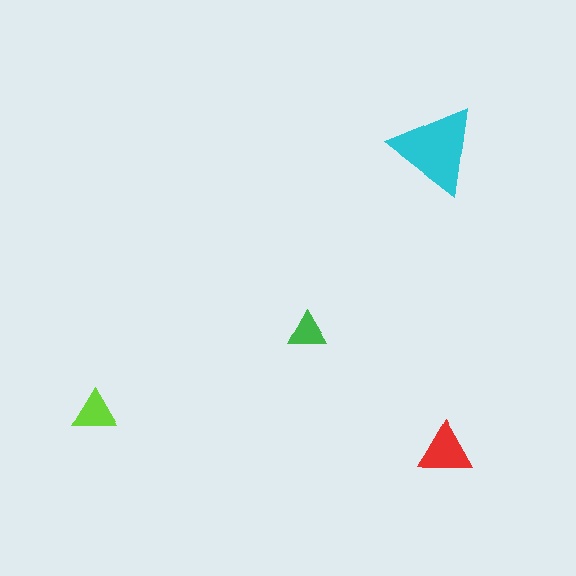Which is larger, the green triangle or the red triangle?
The red one.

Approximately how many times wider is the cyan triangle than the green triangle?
About 2.5 times wider.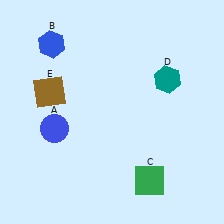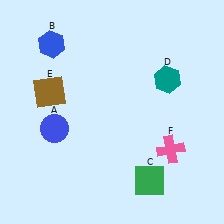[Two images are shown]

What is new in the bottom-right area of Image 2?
A pink cross (F) was added in the bottom-right area of Image 2.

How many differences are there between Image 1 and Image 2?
There is 1 difference between the two images.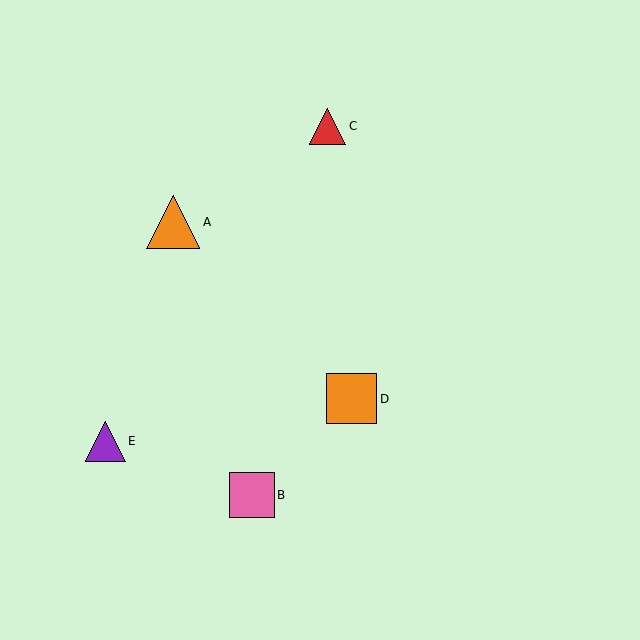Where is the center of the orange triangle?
The center of the orange triangle is at (173, 222).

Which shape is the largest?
The orange triangle (labeled A) is the largest.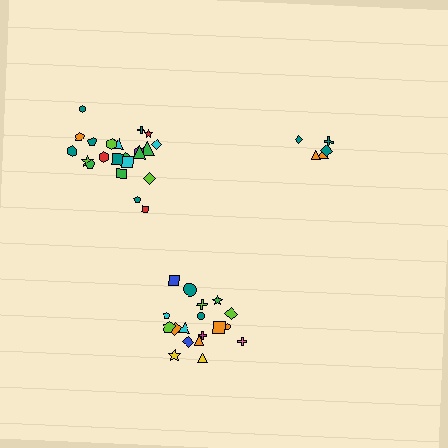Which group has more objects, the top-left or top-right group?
The top-left group.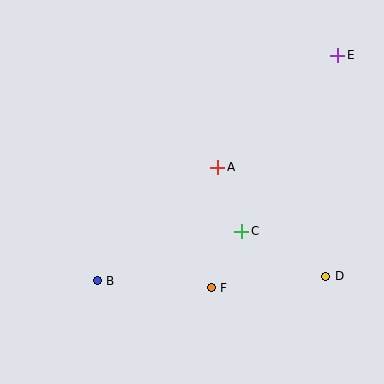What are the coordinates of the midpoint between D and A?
The midpoint between D and A is at (272, 222).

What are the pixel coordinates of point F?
Point F is at (211, 288).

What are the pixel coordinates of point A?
Point A is at (218, 167).